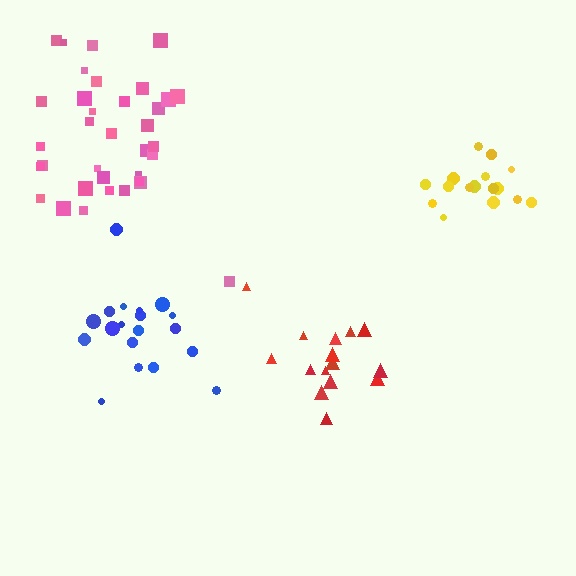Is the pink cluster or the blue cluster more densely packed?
Pink.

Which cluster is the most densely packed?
Yellow.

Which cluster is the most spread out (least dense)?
Blue.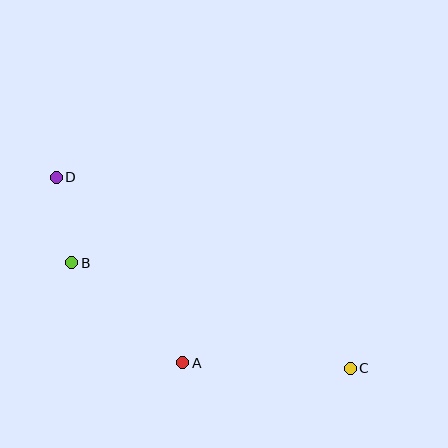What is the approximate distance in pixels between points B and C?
The distance between B and C is approximately 298 pixels.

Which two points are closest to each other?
Points B and D are closest to each other.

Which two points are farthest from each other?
Points C and D are farthest from each other.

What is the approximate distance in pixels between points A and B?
The distance between A and B is approximately 149 pixels.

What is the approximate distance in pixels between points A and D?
The distance between A and D is approximately 224 pixels.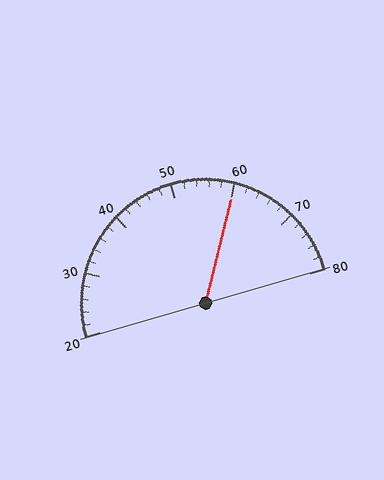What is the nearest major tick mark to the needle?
The nearest major tick mark is 60.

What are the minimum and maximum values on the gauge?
The gauge ranges from 20 to 80.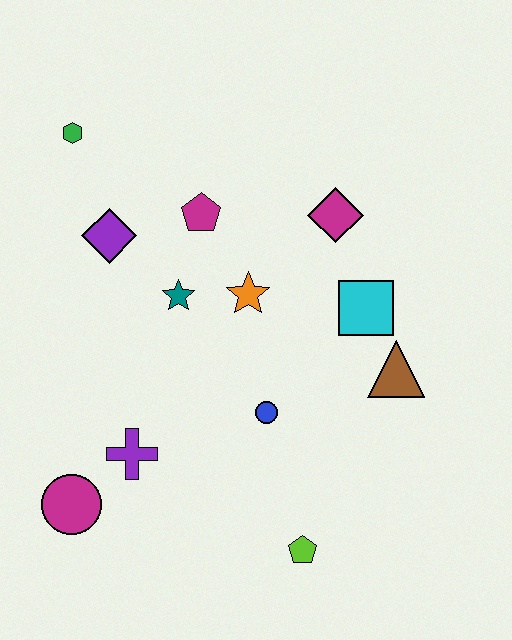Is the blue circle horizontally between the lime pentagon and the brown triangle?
No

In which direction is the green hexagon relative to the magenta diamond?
The green hexagon is to the left of the magenta diamond.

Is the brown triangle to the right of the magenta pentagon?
Yes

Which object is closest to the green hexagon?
The purple diamond is closest to the green hexagon.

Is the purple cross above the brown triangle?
No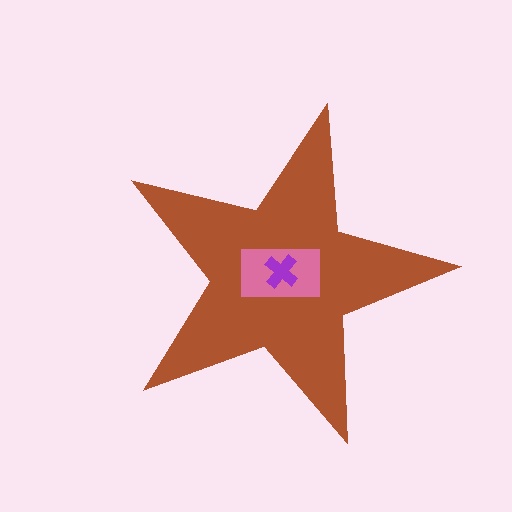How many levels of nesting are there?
3.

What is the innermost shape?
The purple cross.